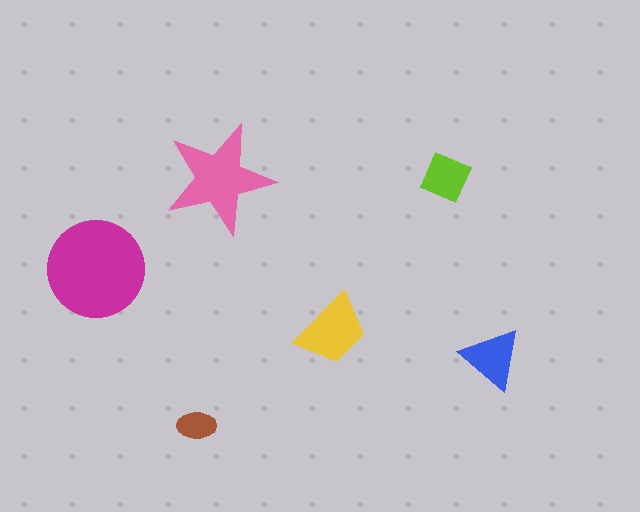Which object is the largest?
The magenta circle.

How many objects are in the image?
There are 6 objects in the image.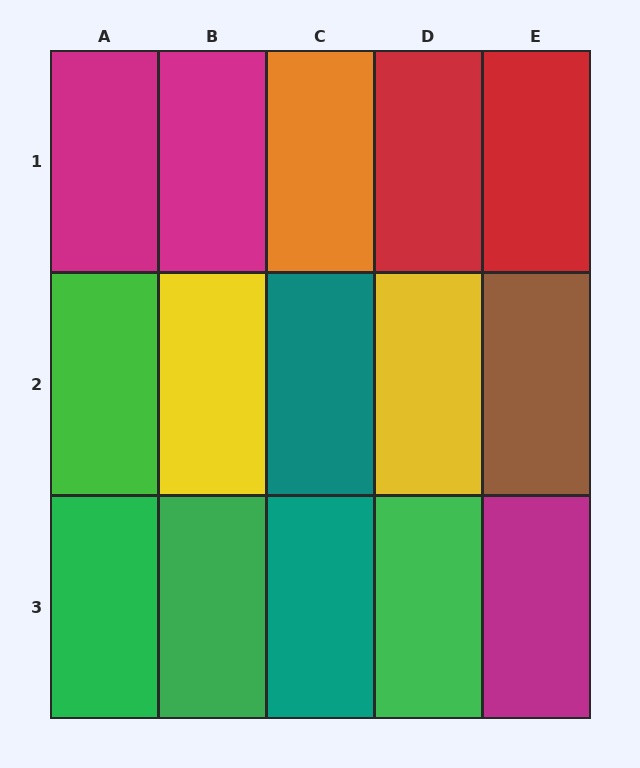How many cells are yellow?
2 cells are yellow.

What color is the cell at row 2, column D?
Yellow.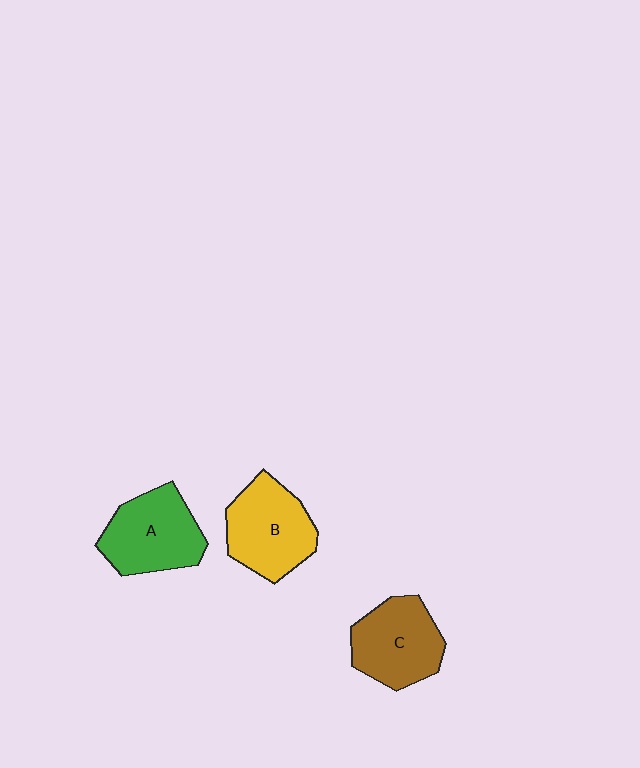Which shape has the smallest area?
Shape C (brown).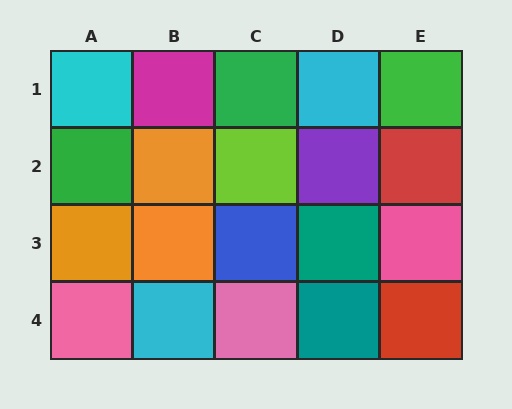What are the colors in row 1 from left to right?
Cyan, magenta, green, cyan, green.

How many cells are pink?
3 cells are pink.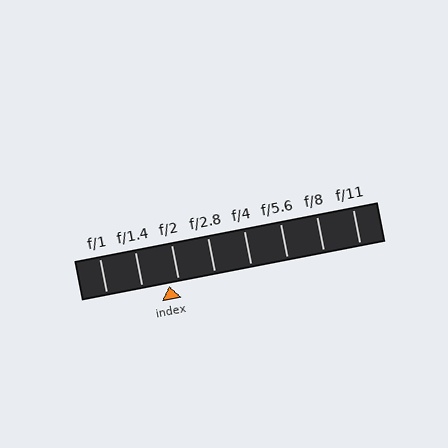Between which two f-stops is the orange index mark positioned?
The index mark is between f/1.4 and f/2.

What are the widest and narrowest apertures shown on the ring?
The widest aperture shown is f/1 and the narrowest is f/11.